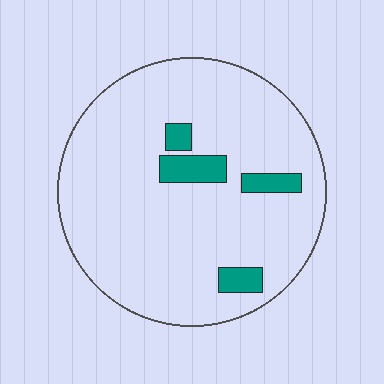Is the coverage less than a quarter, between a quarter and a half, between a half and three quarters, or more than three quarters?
Less than a quarter.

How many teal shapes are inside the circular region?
4.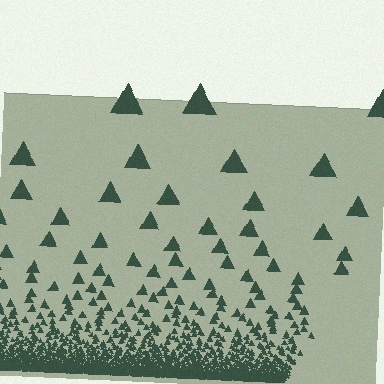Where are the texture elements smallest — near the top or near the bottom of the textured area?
Near the bottom.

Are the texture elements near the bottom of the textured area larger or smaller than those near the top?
Smaller. The gradient is inverted — elements near the bottom are smaller and denser.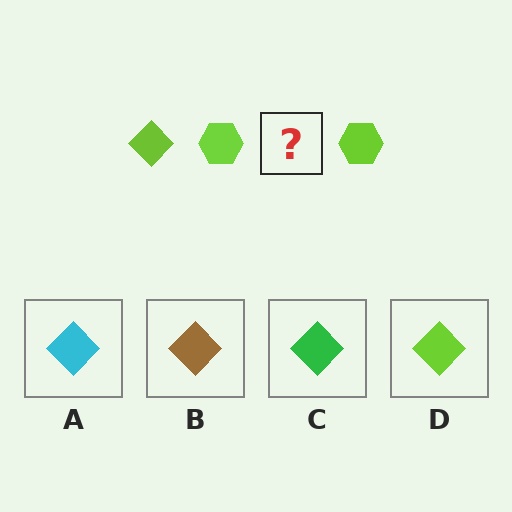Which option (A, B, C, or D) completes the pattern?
D.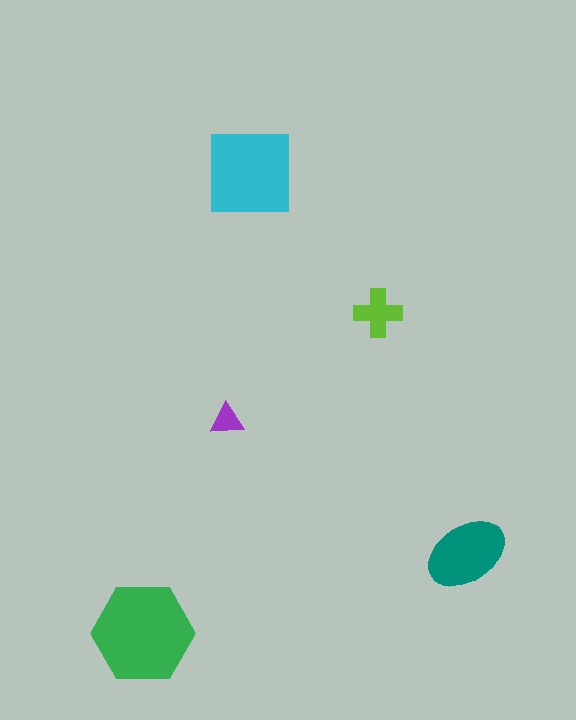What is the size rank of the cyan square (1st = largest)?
2nd.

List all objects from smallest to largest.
The purple triangle, the lime cross, the teal ellipse, the cyan square, the green hexagon.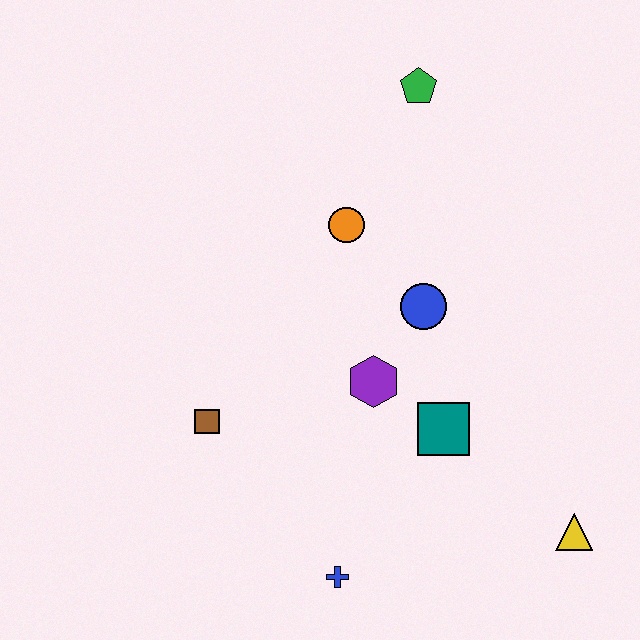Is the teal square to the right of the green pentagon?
Yes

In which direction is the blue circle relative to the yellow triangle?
The blue circle is above the yellow triangle.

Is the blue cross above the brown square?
No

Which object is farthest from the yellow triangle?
The green pentagon is farthest from the yellow triangle.